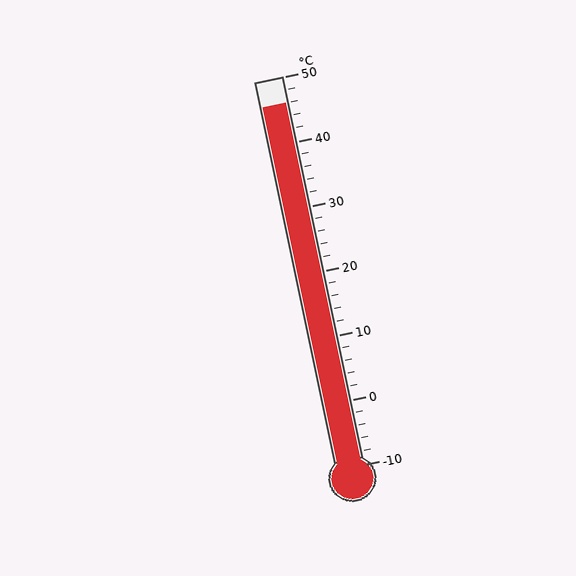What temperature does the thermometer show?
The thermometer shows approximately 46°C.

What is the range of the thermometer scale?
The thermometer scale ranges from -10°C to 50°C.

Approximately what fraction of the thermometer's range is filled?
The thermometer is filled to approximately 95% of its range.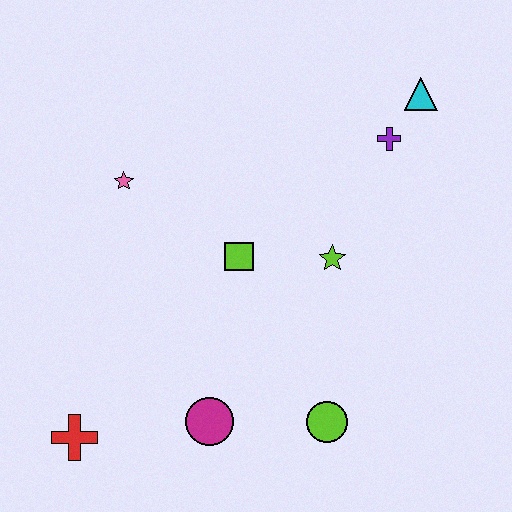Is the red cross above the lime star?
No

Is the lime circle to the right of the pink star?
Yes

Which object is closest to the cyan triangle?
The purple cross is closest to the cyan triangle.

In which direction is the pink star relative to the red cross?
The pink star is above the red cross.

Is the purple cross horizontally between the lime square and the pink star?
No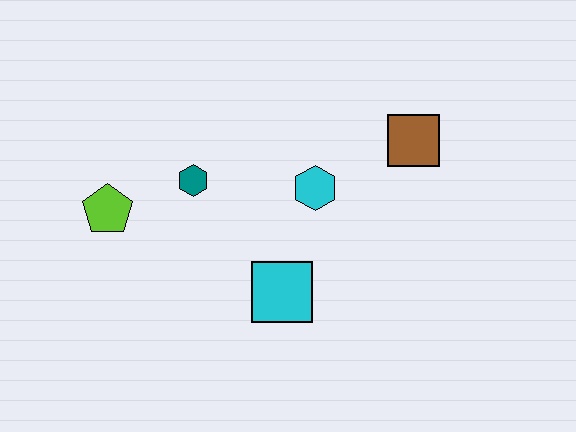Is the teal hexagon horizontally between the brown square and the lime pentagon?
Yes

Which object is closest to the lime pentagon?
The teal hexagon is closest to the lime pentagon.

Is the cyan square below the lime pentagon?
Yes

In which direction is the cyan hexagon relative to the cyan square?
The cyan hexagon is above the cyan square.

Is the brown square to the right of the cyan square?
Yes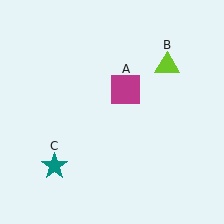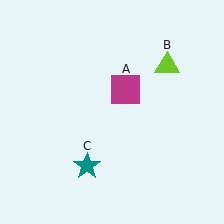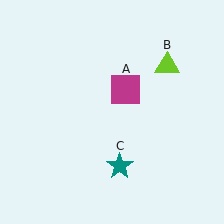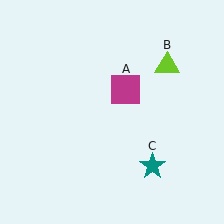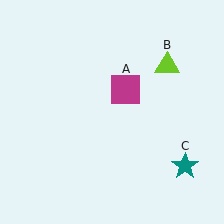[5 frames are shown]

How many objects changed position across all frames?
1 object changed position: teal star (object C).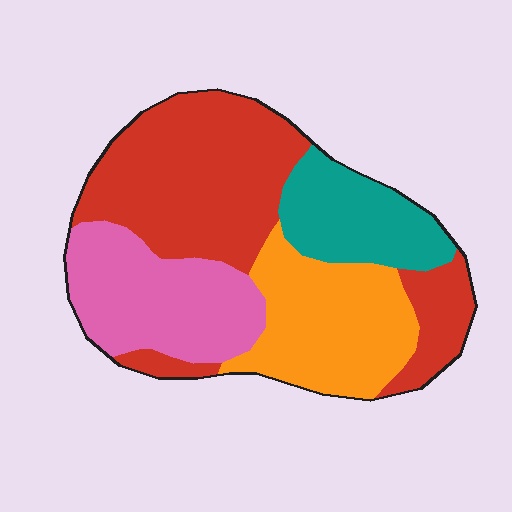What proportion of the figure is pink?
Pink takes up between a sixth and a third of the figure.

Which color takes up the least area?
Teal, at roughly 15%.